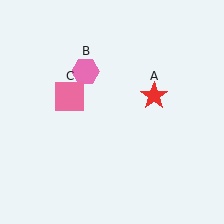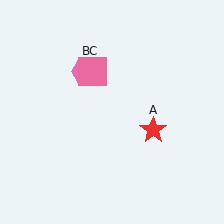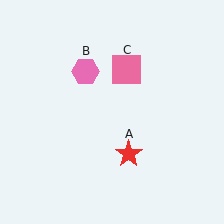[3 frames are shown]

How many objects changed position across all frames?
2 objects changed position: red star (object A), pink square (object C).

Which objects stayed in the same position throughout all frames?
Pink hexagon (object B) remained stationary.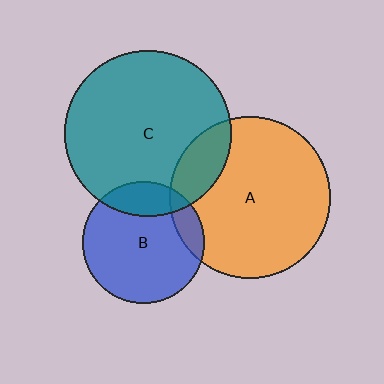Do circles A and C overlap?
Yes.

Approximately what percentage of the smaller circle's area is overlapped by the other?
Approximately 15%.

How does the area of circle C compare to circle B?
Approximately 1.9 times.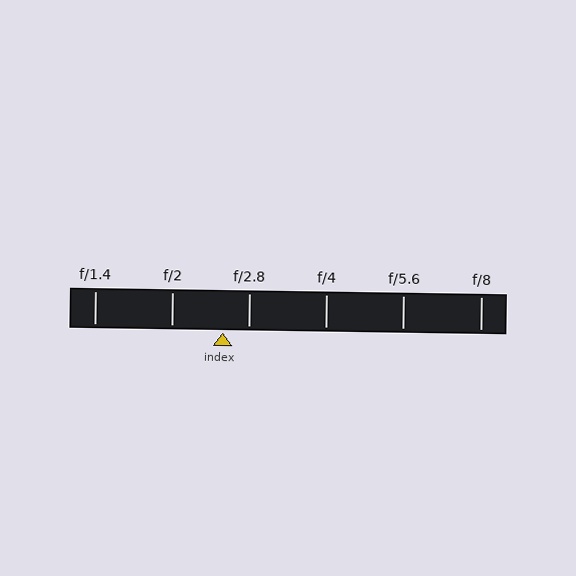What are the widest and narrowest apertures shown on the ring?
The widest aperture shown is f/1.4 and the narrowest is f/8.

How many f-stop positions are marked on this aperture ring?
There are 6 f-stop positions marked.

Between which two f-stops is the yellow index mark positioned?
The index mark is between f/2 and f/2.8.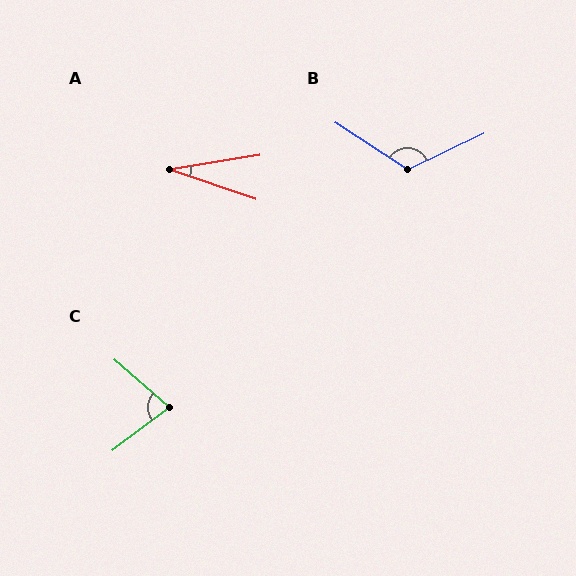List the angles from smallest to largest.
A (28°), C (78°), B (121°).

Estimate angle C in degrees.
Approximately 78 degrees.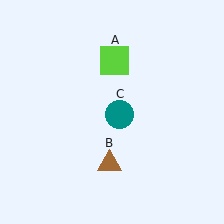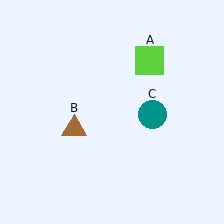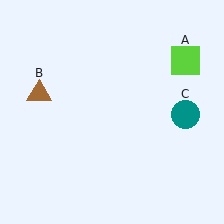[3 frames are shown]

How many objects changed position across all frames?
3 objects changed position: lime square (object A), brown triangle (object B), teal circle (object C).